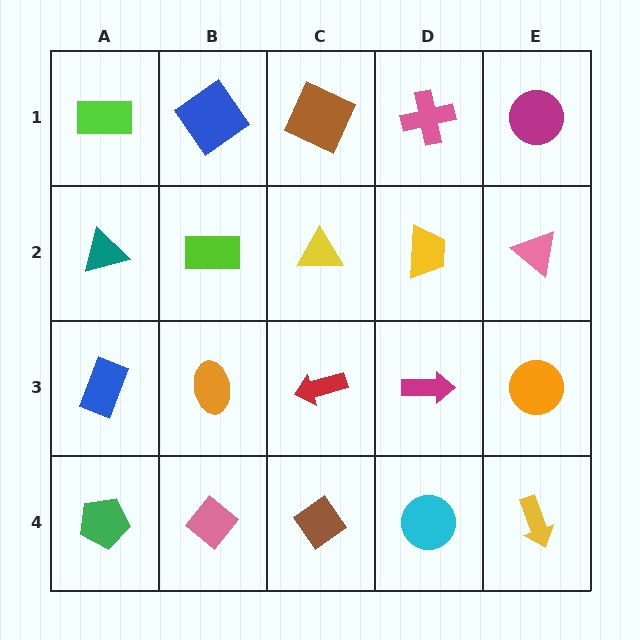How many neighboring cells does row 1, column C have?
3.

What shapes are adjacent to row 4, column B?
An orange ellipse (row 3, column B), a green pentagon (row 4, column A), a brown diamond (row 4, column C).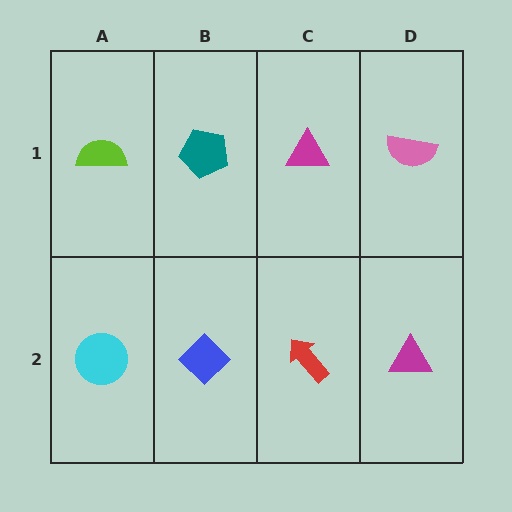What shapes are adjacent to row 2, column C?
A magenta triangle (row 1, column C), a blue diamond (row 2, column B), a magenta triangle (row 2, column D).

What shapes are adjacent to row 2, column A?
A lime semicircle (row 1, column A), a blue diamond (row 2, column B).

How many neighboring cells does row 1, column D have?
2.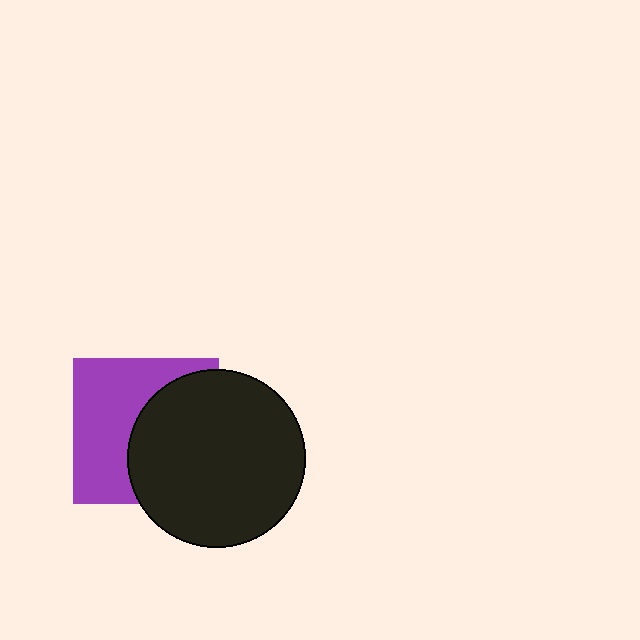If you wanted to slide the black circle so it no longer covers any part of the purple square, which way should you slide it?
Slide it right — that is the most direct way to separate the two shapes.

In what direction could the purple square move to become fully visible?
The purple square could move left. That would shift it out from behind the black circle entirely.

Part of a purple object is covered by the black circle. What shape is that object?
It is a square.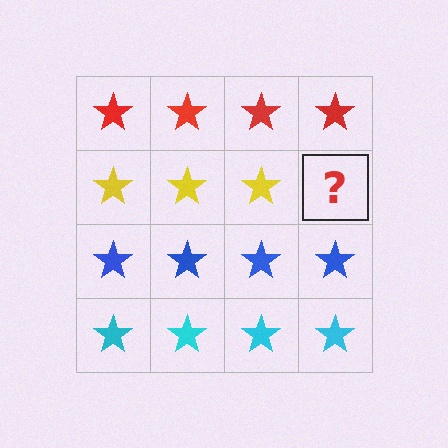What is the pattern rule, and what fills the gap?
The rule is that each row has a consistent color. The gap should be filled with a yellow star.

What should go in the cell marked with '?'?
The missing cell should contain a yellow star.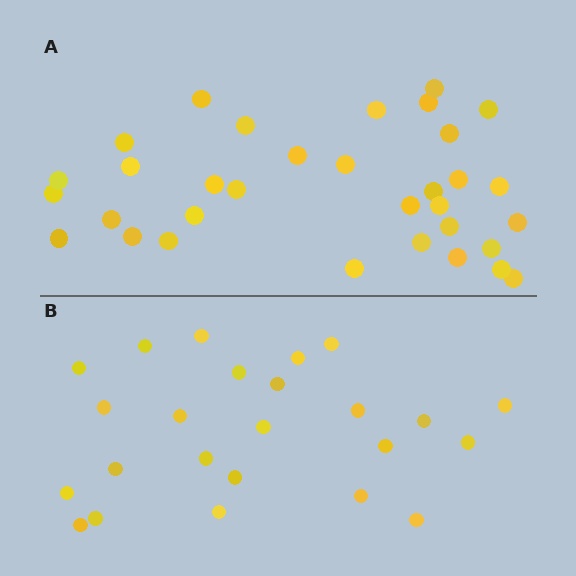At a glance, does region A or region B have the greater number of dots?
Region A (the top region) has more dots.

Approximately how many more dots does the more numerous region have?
Region A has roughly 8 or so more dots than region B.